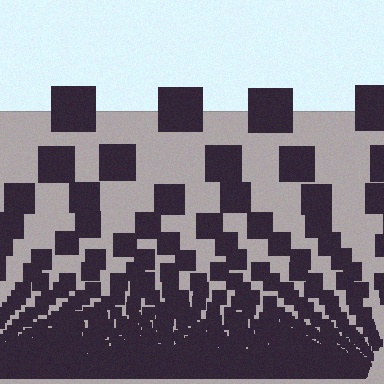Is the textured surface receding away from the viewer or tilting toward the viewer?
The surface appears to tilt toward the viewer. Texture elements get larger and sparser toward the top.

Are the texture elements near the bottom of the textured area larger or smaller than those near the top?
Smaller. The gradient is inverted — elements near the bottom are smaller and denser.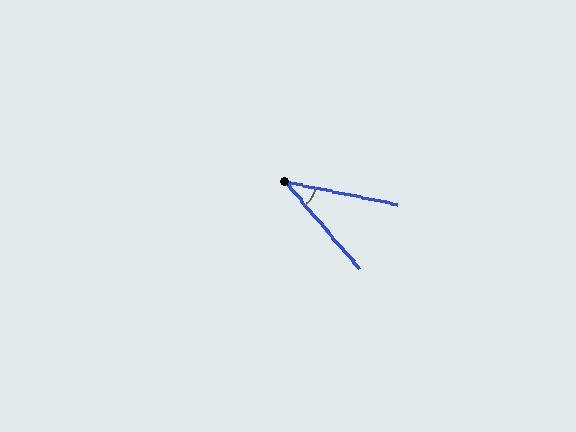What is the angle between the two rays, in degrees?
Approximately 38 degrees.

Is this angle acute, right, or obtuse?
It is acute.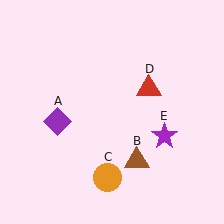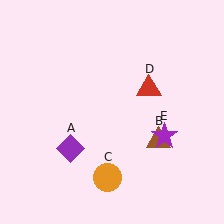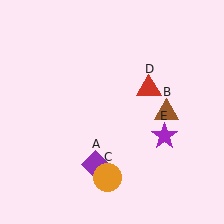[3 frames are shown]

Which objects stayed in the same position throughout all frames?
Orange circle (object C) and red triangle (object D) and purple star (object E) remained stationary.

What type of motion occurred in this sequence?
The purple diamond (object A), brown triangle (object B) rotated counterclockwise around the center of the scene.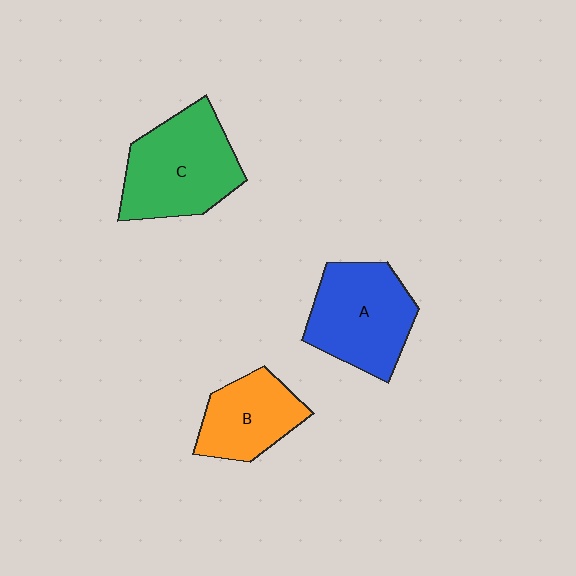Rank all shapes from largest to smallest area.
From largest to smallest: C (green), A (blue), B (orange).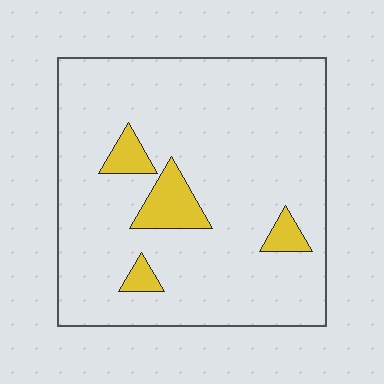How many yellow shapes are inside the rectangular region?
4.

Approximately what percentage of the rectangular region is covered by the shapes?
Approximately 10%.